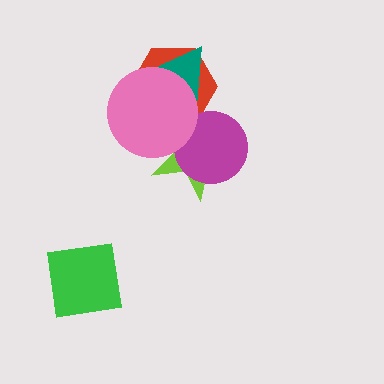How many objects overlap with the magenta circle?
3 objects overlap with the magenta circle.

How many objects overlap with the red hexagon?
4 objects overlap with the red hexagon.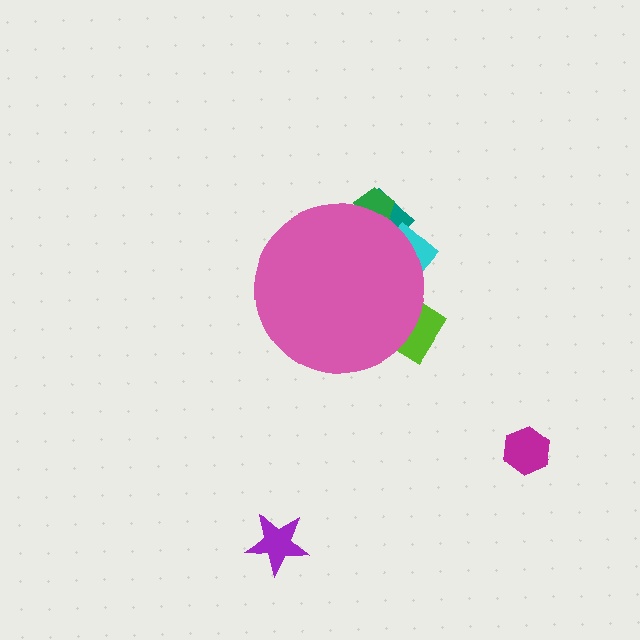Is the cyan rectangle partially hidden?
Yes, the cyan rectangle is partially hidden behind the pink circle.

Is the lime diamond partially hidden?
Yes, the lime diamond is partially hidden behind the pink circle.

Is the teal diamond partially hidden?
Yes, the teal diamond is partially hidden behind the pink circle.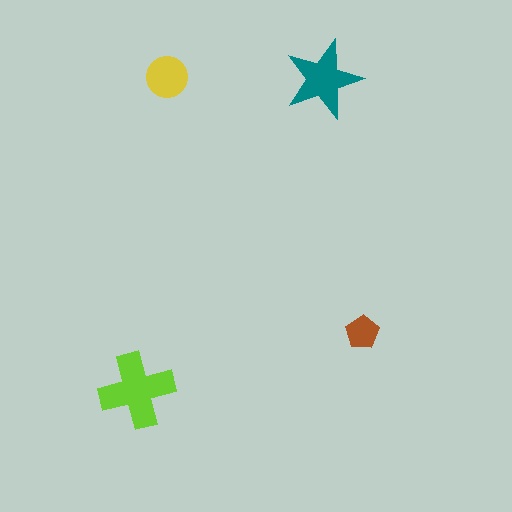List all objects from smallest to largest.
The brown pentagon, the yellow circle, the teal star, the lime cross.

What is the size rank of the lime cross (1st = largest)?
1st.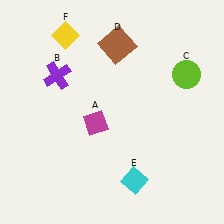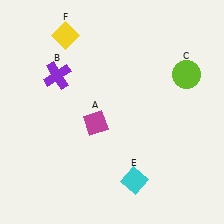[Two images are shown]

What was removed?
The brown square (D) was removed in Image 2.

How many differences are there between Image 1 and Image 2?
There is 1 difference between the two images.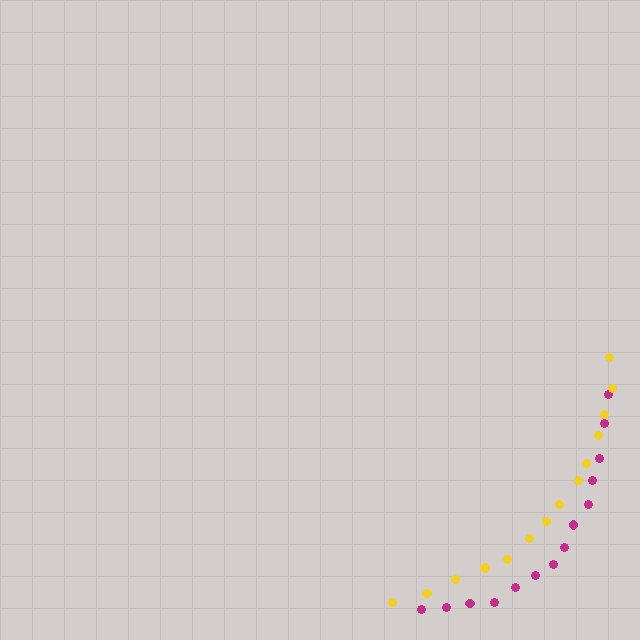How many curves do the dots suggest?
There are 2 distinct paths.